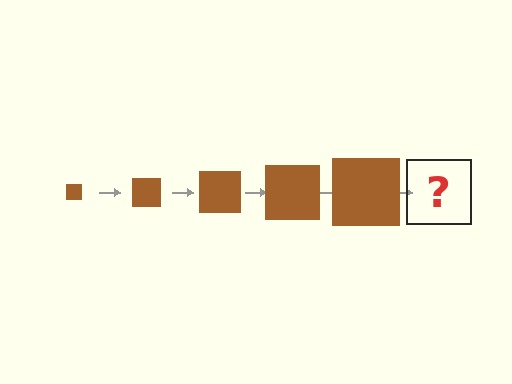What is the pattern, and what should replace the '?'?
The pattern is that the square gets progressively larger each step. The '?' should be a brown square, larger than the previous one.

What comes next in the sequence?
The next element should be a brown square, larger than the previous one.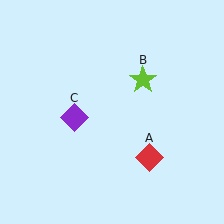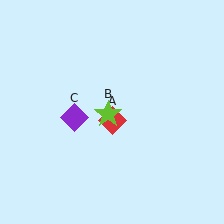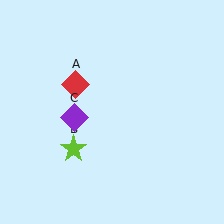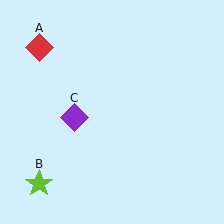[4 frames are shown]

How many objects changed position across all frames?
2 objects changed position: red diamond (object A), lime star (object B).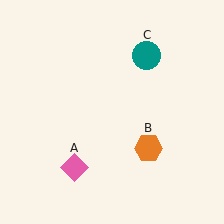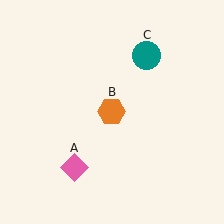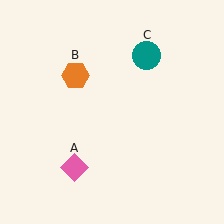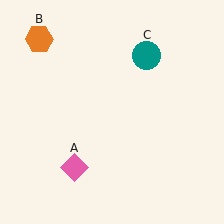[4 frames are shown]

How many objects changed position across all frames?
1 object changed position: orange hexagon (object B).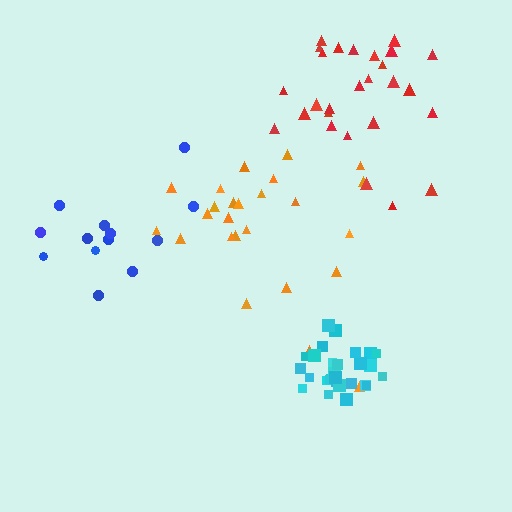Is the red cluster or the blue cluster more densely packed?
Red.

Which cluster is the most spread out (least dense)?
Blue.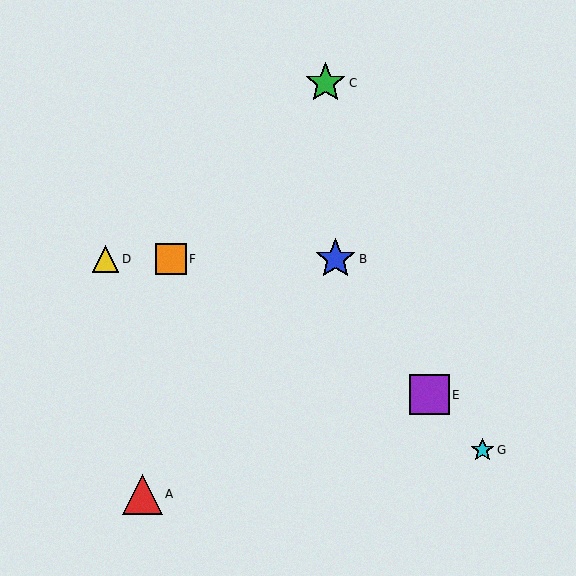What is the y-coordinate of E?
Object E is at y≈395.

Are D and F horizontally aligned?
Yes, both are at y≈259.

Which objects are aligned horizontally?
Objects B, D, F are aligned horizontally.